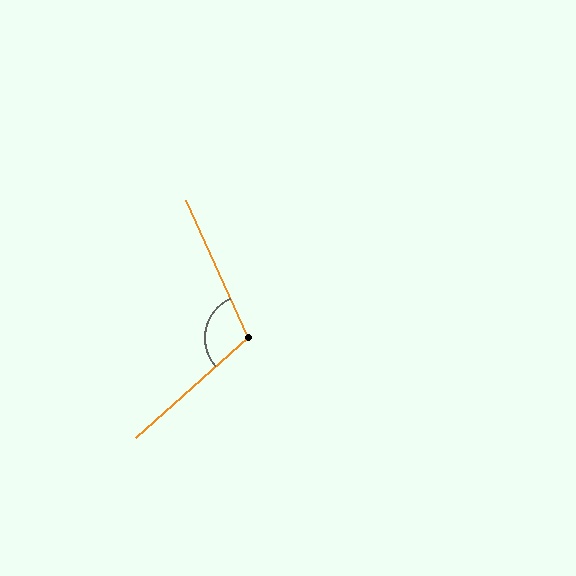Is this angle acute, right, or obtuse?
It is obtuse.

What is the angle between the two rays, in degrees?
Approximately 108 degrees.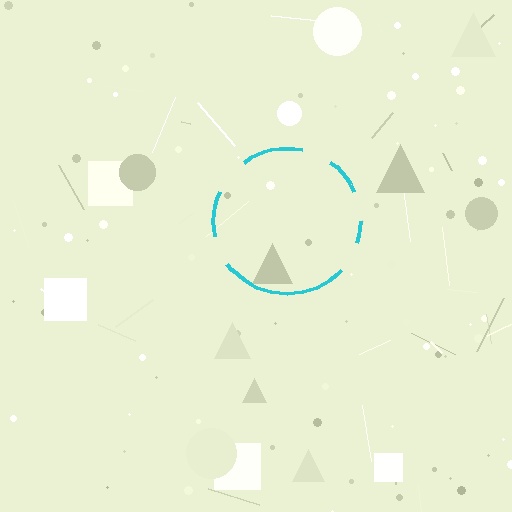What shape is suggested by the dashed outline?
The dashed outline suggests a circle.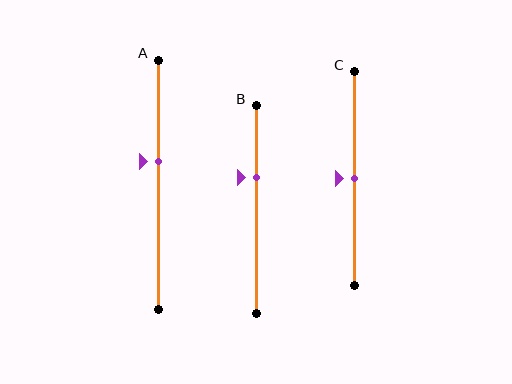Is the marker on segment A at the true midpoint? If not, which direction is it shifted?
No, the marker on segment A is shifted upward by about 9% of the segment length.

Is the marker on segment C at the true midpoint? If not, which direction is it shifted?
Yes, the marker on segment C is at the true midpoint.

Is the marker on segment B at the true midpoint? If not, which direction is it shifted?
No, the marker on segment B is shifted upward by about 16% of the segment length.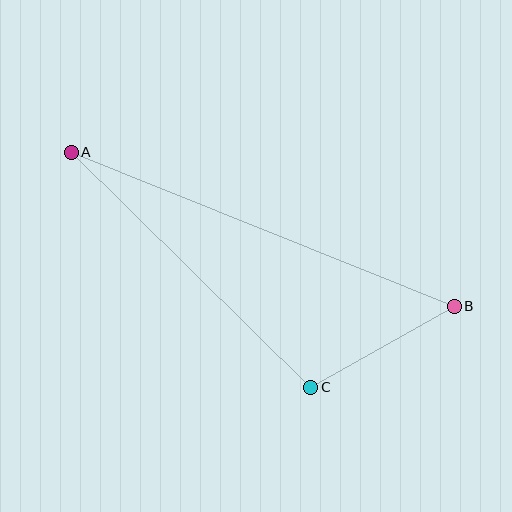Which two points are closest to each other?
Points B and C are closest to each other.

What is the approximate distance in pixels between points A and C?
The distance between A and C is approximately 335 pixels.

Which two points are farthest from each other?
Points A and B are farthest from each other.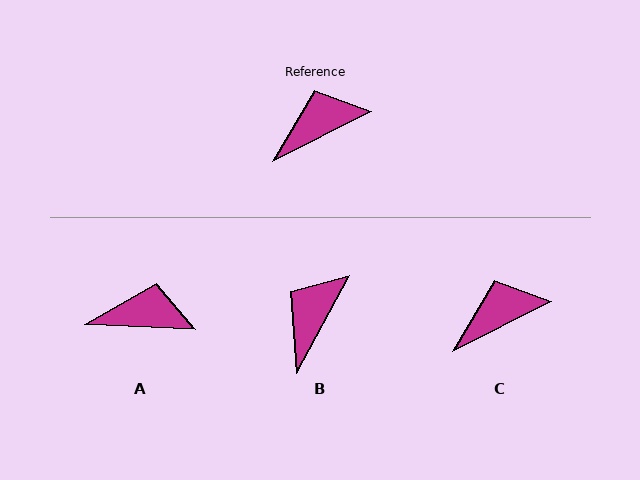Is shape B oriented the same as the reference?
No, it is off by about 35 degrees.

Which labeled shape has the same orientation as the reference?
C.